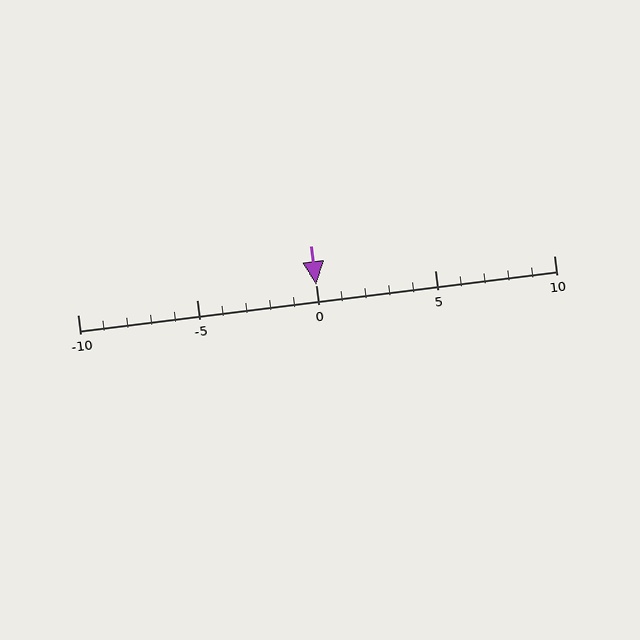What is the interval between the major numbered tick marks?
The major tick marks are spaced 5 units apart.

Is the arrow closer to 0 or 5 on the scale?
The arrow is closer to 0.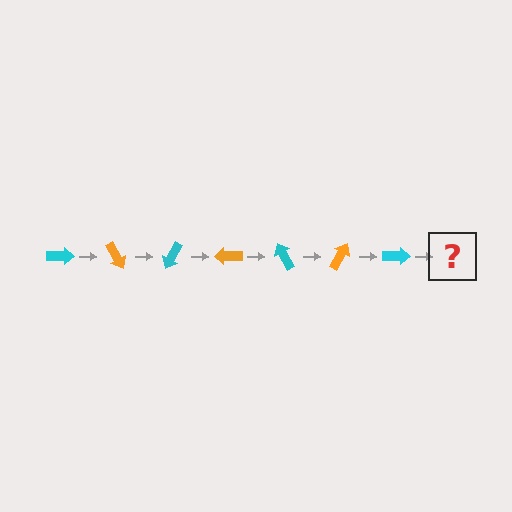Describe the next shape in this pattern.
It should be an orange arrow, rotated 420 degrees from the start.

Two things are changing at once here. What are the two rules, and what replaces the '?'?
The two rules are that it rotates 60 degrees each step and the color cycles through cyan and orange. The '?' should be an orange arrow, rotated 420 degrees from the start.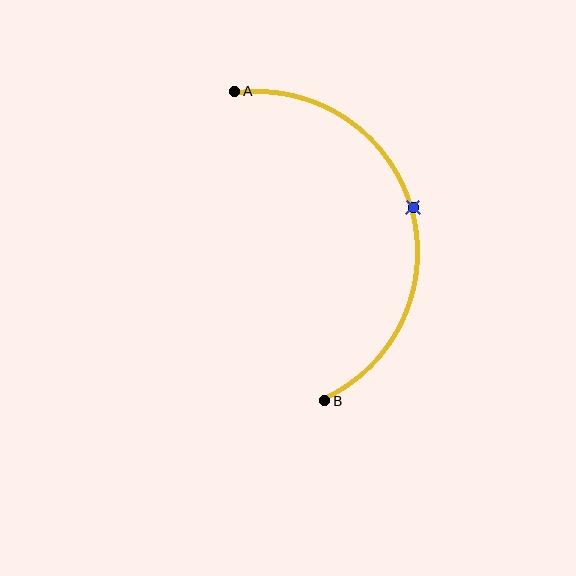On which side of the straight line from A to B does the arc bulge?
The arc bulges to the right of the straight line connecting A and B.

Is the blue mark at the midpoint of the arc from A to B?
Yes. The blue mark lies on the arc at equal arc-length from both A and B — it is the arc midpoint.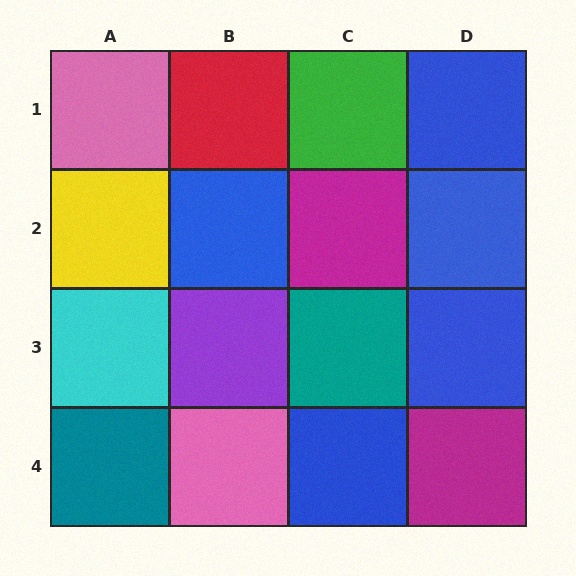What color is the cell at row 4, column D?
Magenta.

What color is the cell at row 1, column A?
Pink.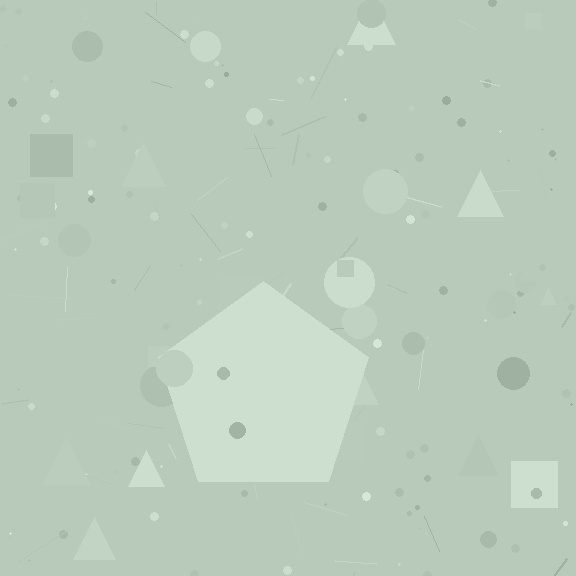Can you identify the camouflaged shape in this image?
The camouflaged shape is a pentagon.